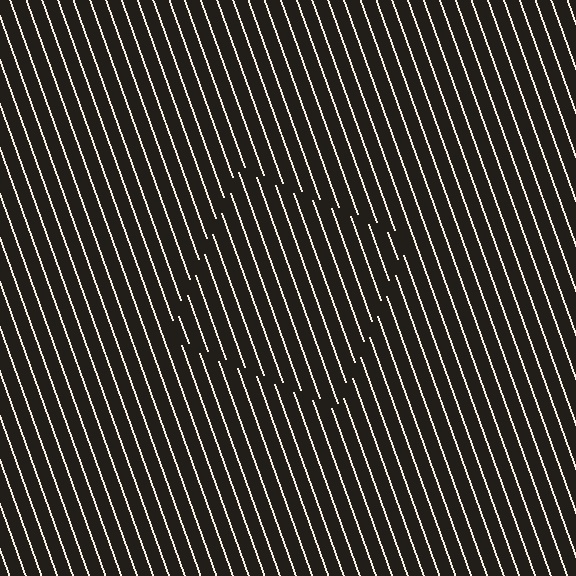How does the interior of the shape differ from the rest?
The interior of the shape contains the same grating, shifted by half a period — the contour is defined by the phase discontinuity where line-ends from the inner and outer gratings abut.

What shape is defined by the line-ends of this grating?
An illusory square. The interior of the shape contains the same grating, shifted by half a period — the contour is defined by the phase discontinuity where line-ends from the inner and outer gratings abut.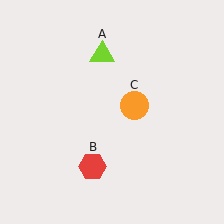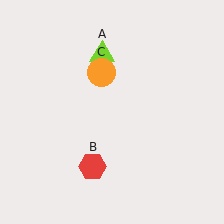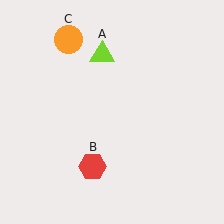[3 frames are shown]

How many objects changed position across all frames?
1 object changed position: orange circle (object C).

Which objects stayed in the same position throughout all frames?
Lime triangle (object A) and red hexagon (object B) remained stationary.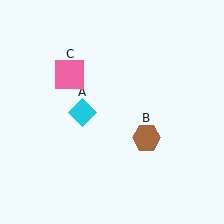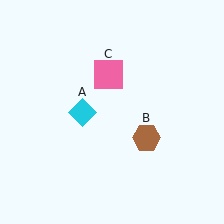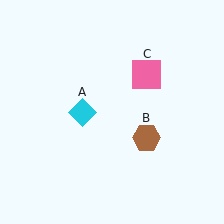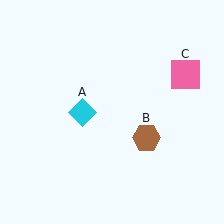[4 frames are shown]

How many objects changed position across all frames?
1 object changed position: pink square (object C).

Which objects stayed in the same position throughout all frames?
Cyan diamond (object A) and brown hexagon (object B) remained stationary.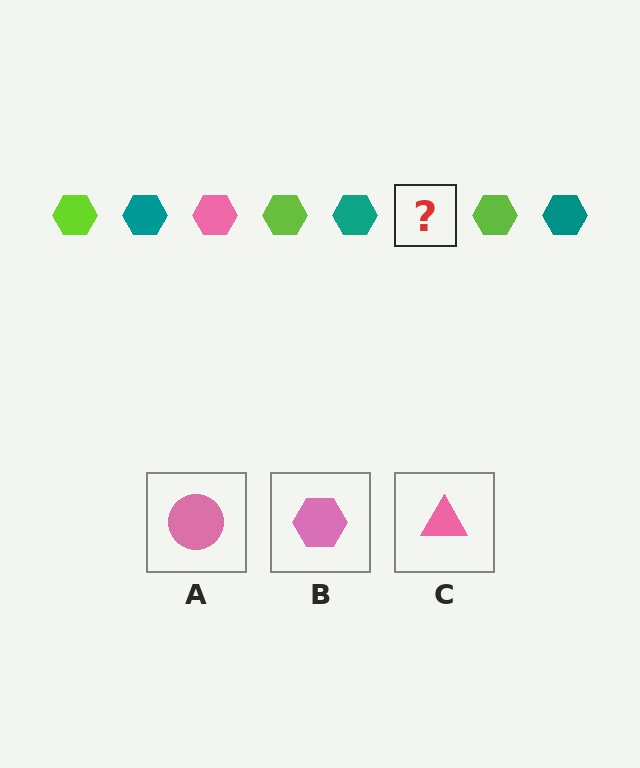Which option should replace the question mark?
Option B.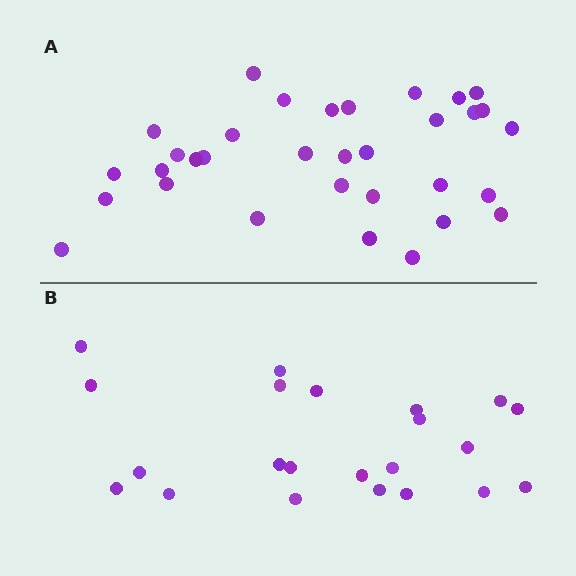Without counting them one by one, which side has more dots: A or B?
Region A (the top region) has more dots.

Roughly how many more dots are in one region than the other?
Region A has roughly 12 or so more dots than region B.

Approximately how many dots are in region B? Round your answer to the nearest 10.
About 20 dots. (The exact count is 22, which rounds to 20.)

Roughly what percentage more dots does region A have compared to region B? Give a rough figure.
About 50% more.